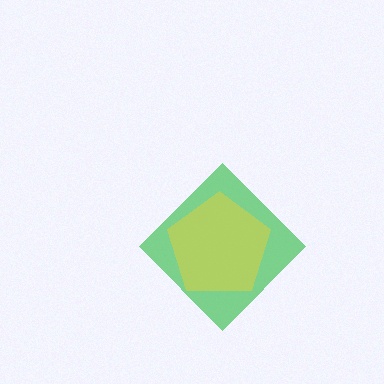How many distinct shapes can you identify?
There are 2 distinct shapes: a green diamond, a yellow pentagon.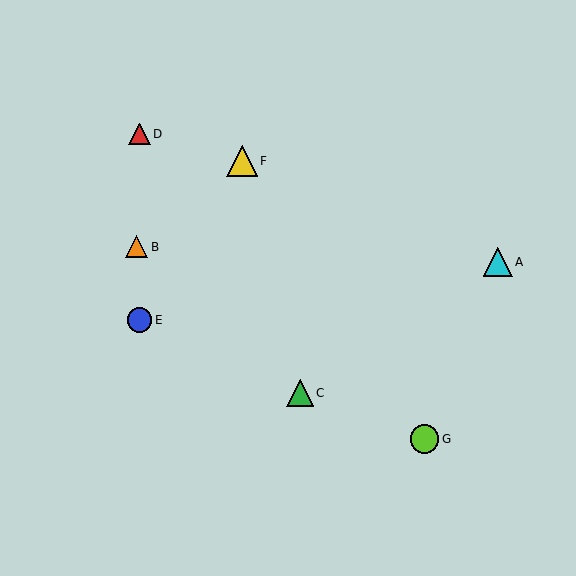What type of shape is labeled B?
Shape B is an orange triangle.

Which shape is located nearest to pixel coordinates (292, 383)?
The green triangle (labeled C) at (300, 393) is nearest to that location.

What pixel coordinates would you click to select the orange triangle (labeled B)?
Click at (137, 247) to select the orange triangle B.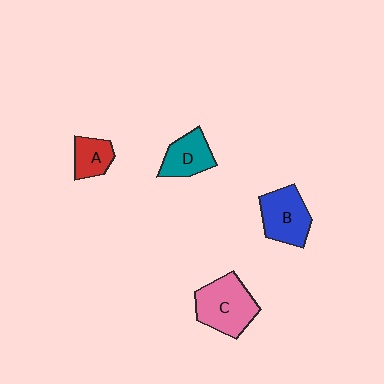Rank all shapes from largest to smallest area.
From largest to smallest: C (pink), B (blue), D (teal), A (red).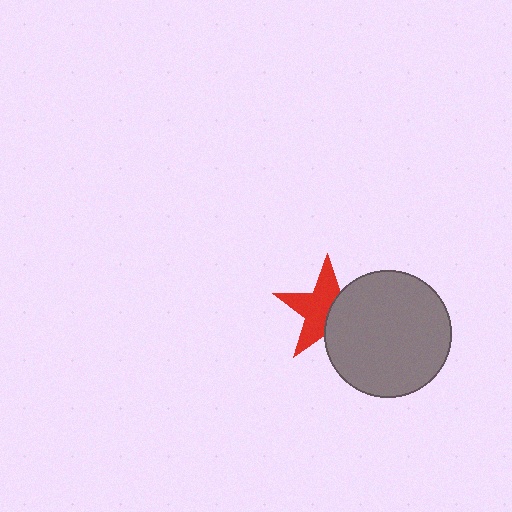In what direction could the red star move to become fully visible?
The red star could move left. That would shift it out from behind the gray circle entirely.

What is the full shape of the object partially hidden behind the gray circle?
The partially hidden object is a red star.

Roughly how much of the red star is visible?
About half of it is visible (roughly 58%).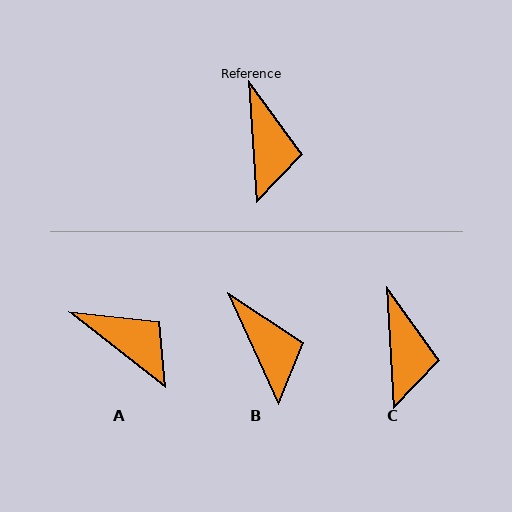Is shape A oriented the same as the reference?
No, it is off by about 49 degrees.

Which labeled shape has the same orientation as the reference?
C.